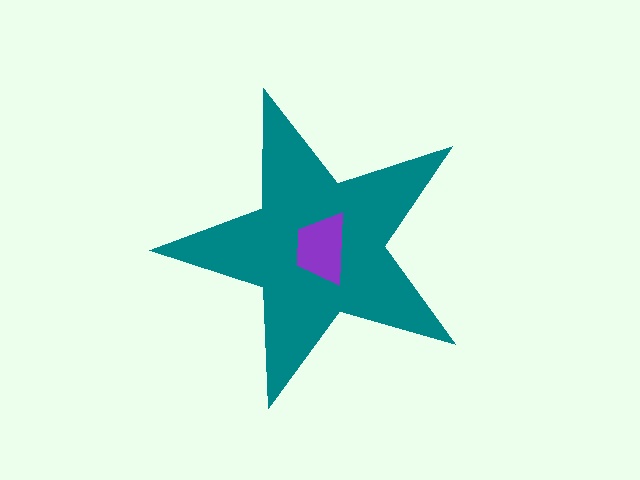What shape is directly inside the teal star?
The purple trapezoid.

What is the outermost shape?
The teal star.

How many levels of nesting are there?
2.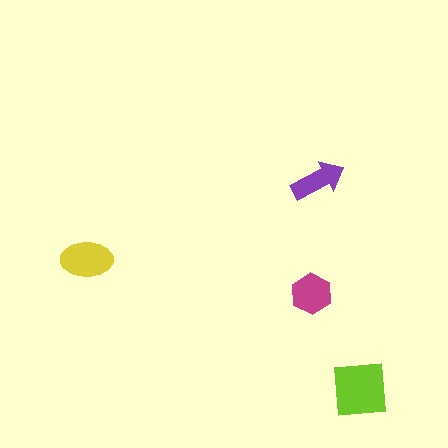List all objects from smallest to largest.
The purple arrow, the magenta hexagon, the yellow ellipse, the lime square.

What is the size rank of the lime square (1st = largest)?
1st.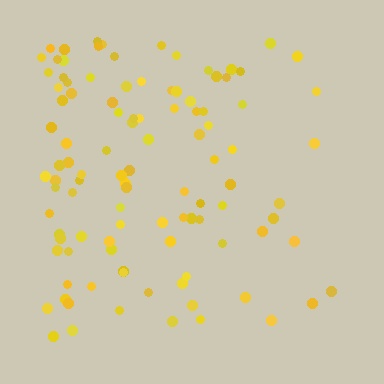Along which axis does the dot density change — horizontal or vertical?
Horizontal.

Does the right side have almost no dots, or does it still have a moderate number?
Still a moderate number, just noticeably fewer than the left.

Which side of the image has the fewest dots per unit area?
The right.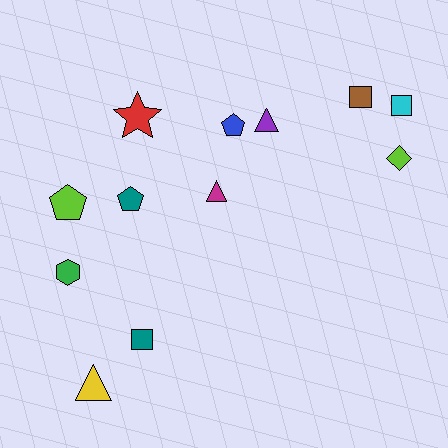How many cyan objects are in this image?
There is 1 cyan object.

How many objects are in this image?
There are 12 objects.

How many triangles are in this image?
There are 3 triangles.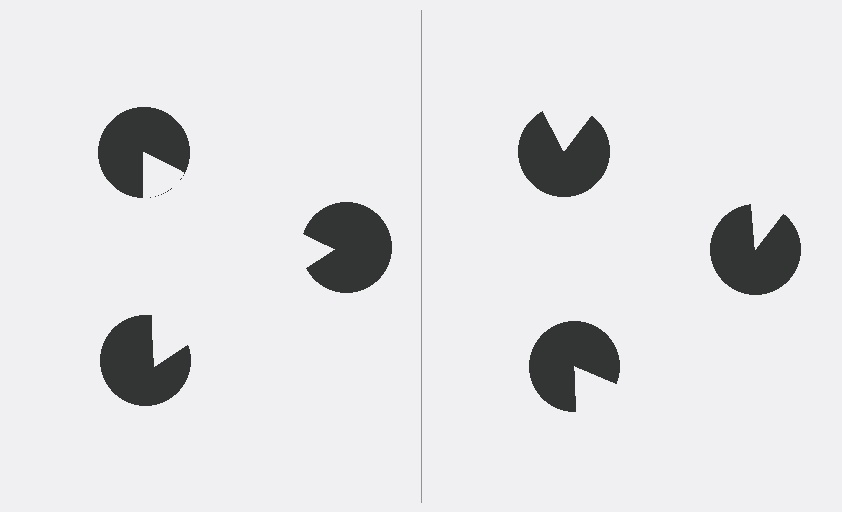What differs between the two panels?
The pac-man discs are positioned identically on both sides; only the wedge orientations differ. On the left they align to a triangle; on the right they are misaligned.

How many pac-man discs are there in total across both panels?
6 — 3 on each side.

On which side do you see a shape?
An illusory triangle appears on the left side. On the right side the wedge cuts are rotated, so no coherent shape forms.